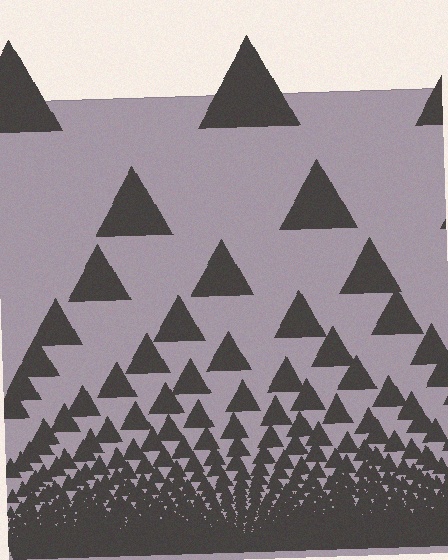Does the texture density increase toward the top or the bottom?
Density increases toward the bottom.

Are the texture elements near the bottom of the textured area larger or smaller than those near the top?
Smaller. The gradient is inverted — elements near the bottom are smaller and denser.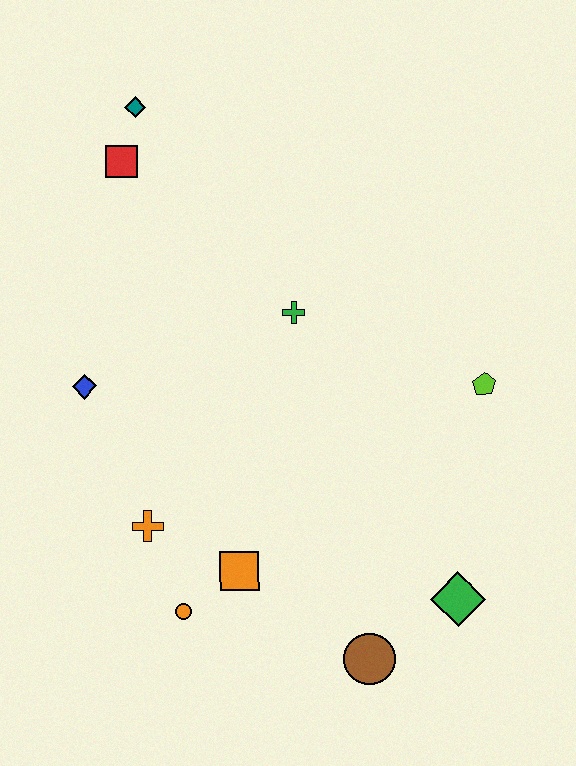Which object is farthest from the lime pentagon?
The teal diamond is farthest from the lime pentagon.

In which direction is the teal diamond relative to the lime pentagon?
The teal diamond is to the left of the lime pentagon.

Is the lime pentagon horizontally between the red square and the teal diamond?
No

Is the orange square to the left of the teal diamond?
No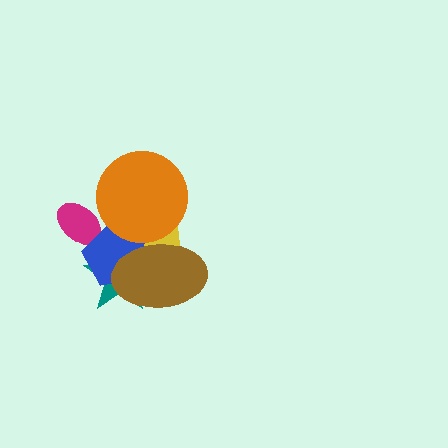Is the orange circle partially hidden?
No, no other shape covers it.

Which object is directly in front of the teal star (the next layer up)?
The blue pentagon is directly in front of the teal star.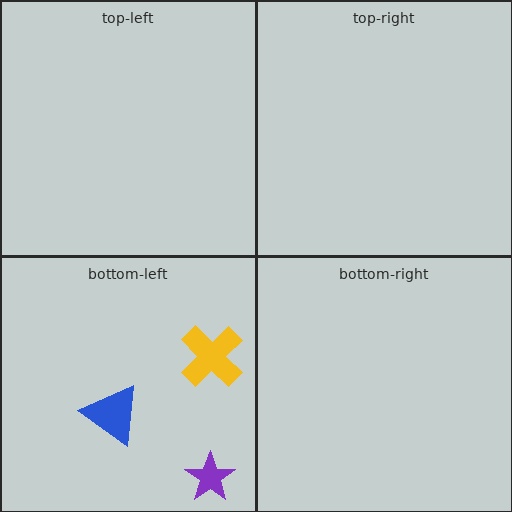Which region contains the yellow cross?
The bottom-left region.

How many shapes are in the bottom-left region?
3.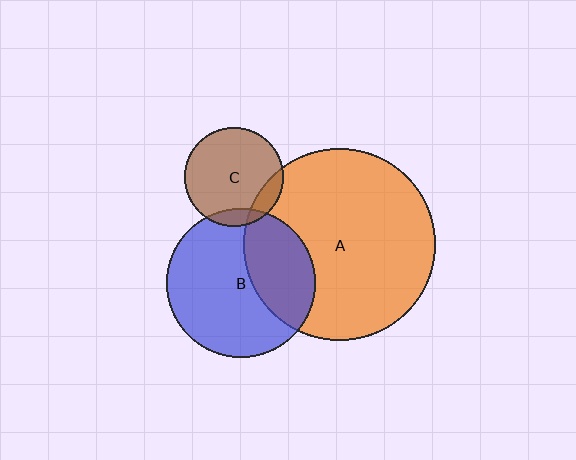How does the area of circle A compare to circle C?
Approximately 3.7 times.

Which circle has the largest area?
Circle A (orange).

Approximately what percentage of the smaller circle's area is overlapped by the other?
Approximately 10%.